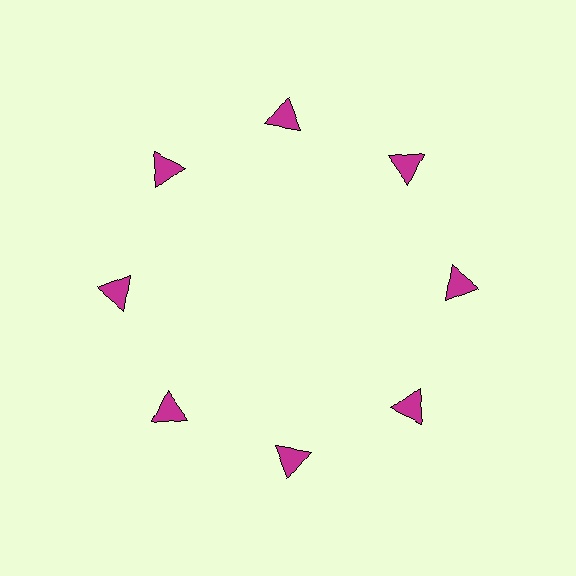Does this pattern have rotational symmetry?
Yes, this pattern has 8-fold rotational symmetry. It looks the same after rotating 45 degrees around the center.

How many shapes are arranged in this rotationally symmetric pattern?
There are 8 shapes, arranged in 8 groups of 1.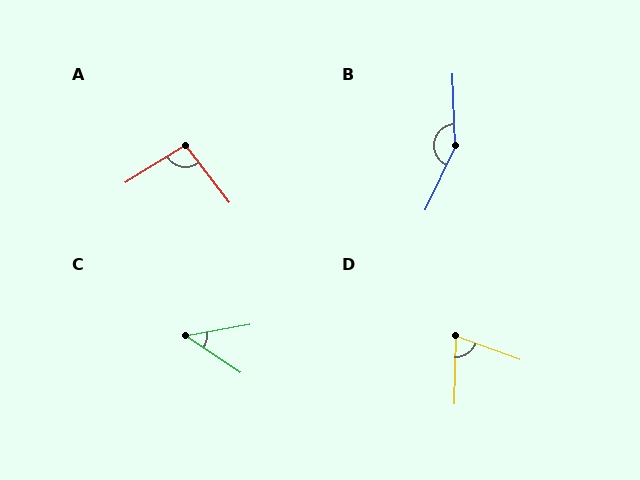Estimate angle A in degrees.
Approximately 96 degrees.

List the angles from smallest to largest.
C (43°), D (71°), A (96°), B (153°).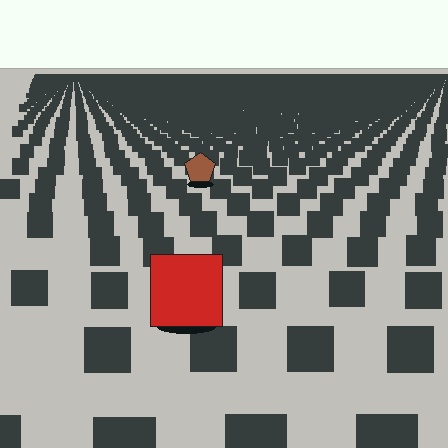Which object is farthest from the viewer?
The brown pentagon is farthest from the viewer. It appears smaller and the ground texture around it is denser.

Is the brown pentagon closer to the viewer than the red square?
No. The red square is closer — you can tell from the texture gradient: the ground texture is coarser near it.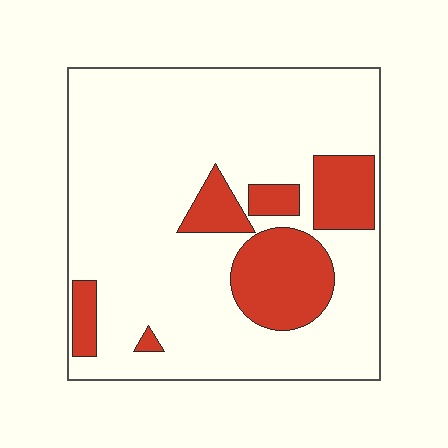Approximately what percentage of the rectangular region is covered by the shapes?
Approximately 20%.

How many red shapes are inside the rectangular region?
6.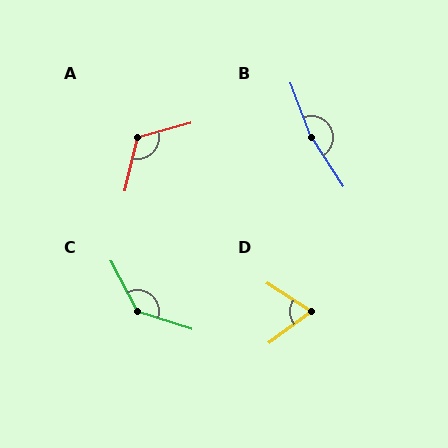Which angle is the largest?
B, at approximately 168 degrees.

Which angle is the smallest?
D, at approximately 69 degrees.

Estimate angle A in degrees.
Approximately 118 degrees.